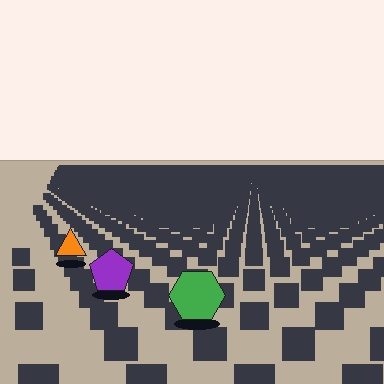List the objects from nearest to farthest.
From nearest to farthest: the green hexagon, the purple pentagon, the orange triangle.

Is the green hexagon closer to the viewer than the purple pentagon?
Yes. The green hexagon is closer — you can tell from the texture gradient: the ground texture is coarser near it.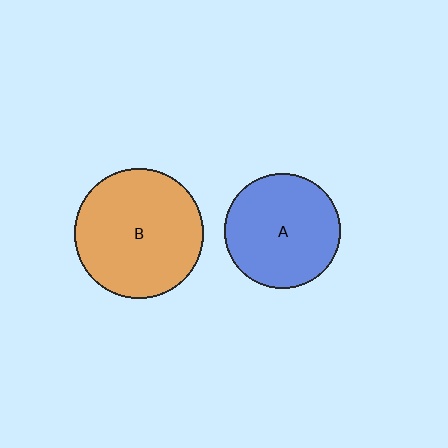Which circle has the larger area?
Circle B (orange).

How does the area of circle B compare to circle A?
Approximately 1.3 times.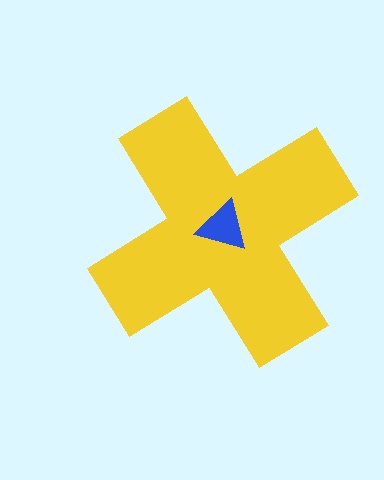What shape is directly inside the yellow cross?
The blue triangle.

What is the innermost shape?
The blue triangle.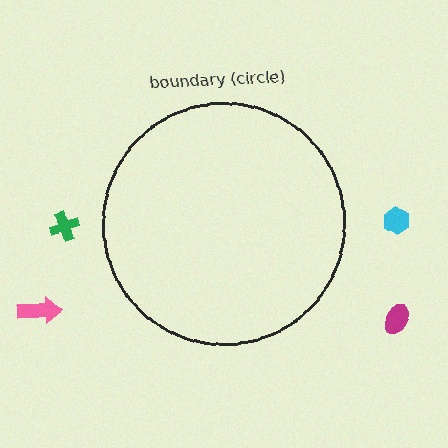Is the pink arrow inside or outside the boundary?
Outside.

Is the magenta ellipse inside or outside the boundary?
Outside.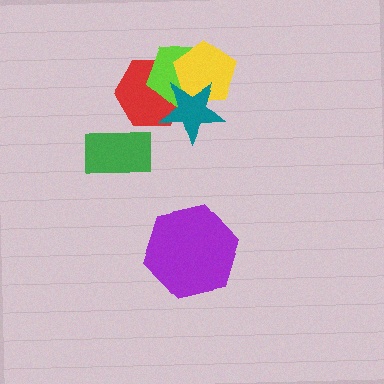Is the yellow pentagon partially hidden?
Yes, it is partially covered by another shape.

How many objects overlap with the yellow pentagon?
3 objects overlap with the yellow pentagon.